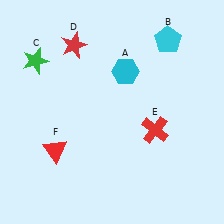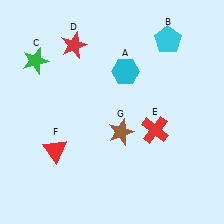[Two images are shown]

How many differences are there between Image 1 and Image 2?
There is 1 difference between the two images.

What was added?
A brown star (G) was added in Image 2.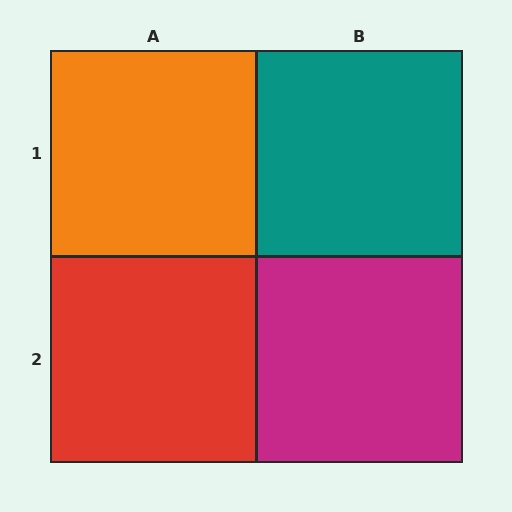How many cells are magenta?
1 cell is magenta.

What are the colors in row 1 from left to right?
Orange, teal.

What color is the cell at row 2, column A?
Red.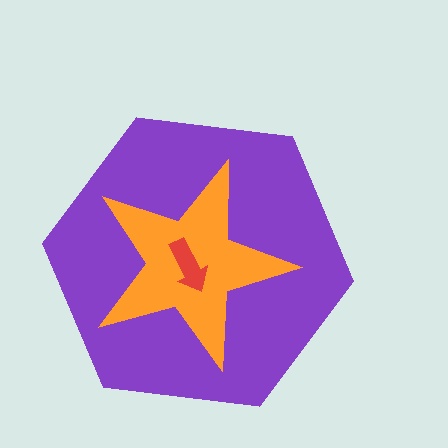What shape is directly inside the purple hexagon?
The orange star.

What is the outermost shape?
The purple hexagon.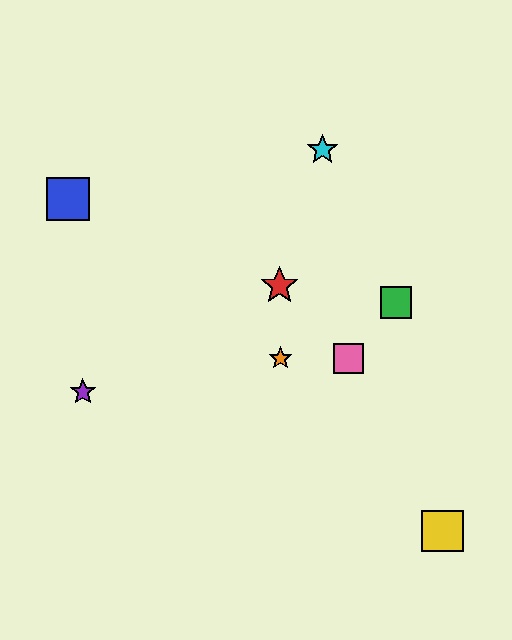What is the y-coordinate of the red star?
The red star is at y≈286.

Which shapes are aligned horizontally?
The orange star, the pink square are aligned horizontally.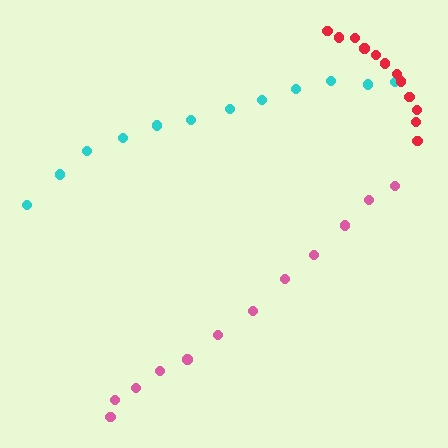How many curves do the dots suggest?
There are 3 distinct paths.